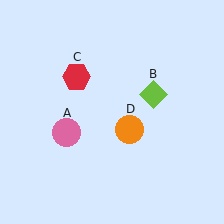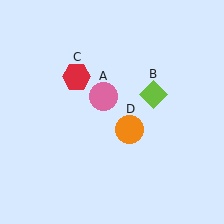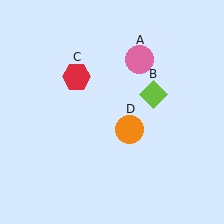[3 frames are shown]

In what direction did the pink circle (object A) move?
The pink circle (object A) moved up and to the right.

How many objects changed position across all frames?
1 object changed position: pink circle (object A).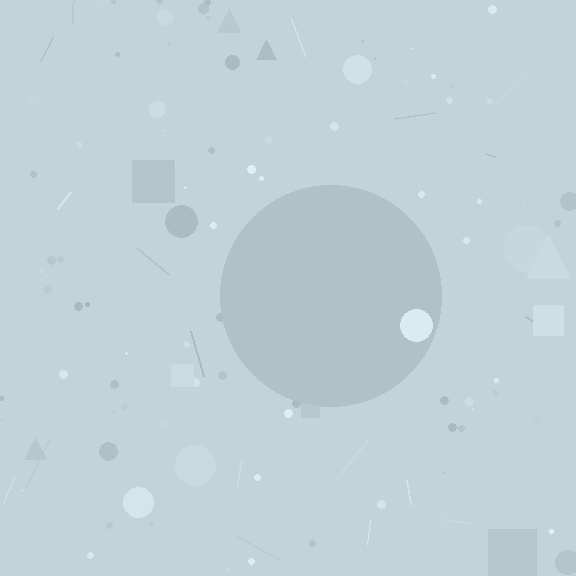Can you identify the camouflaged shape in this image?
The camouflaged shape is a circle.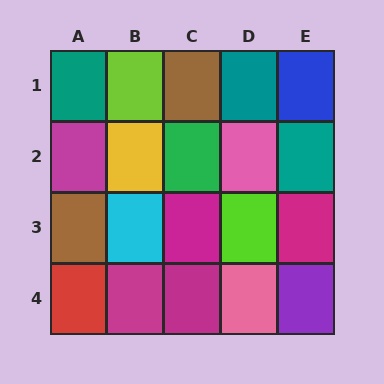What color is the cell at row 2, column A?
Magenta.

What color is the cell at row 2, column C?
Green.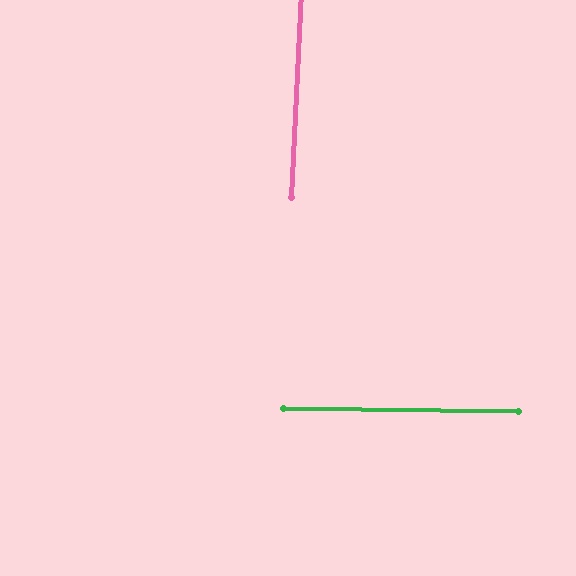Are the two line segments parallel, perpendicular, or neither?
Perpendicular — they meet at approximately 88°.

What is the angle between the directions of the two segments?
Approximately 88 degrees.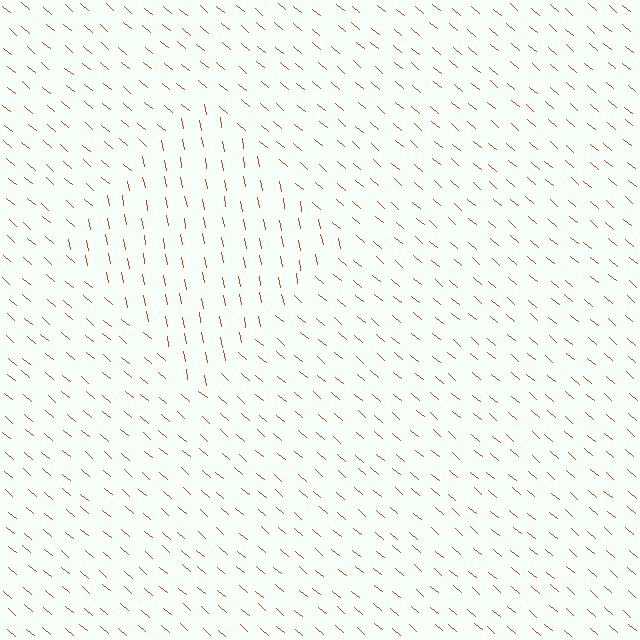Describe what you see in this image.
The image is filled with small red line segments. A diamond region in the image has lines oriented differently from the surrounding lines, creating a visible texture boundary.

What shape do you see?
I see a diamond.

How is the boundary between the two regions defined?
The boundary is defined purely by a change in line orientation (approximately 39 degrees difference). All lines are the same color and thickness.